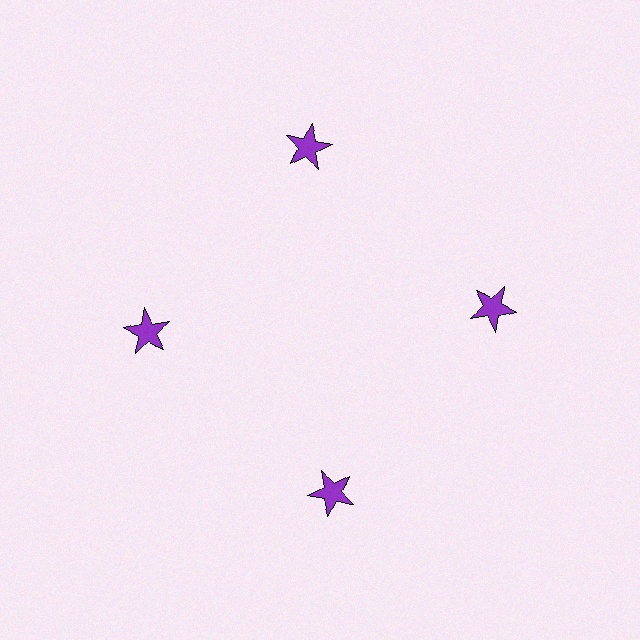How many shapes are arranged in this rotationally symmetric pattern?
There are 4 shapes, arranged in 4 groups of 1.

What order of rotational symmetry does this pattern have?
This pattern has 4-fold rotational symmetry.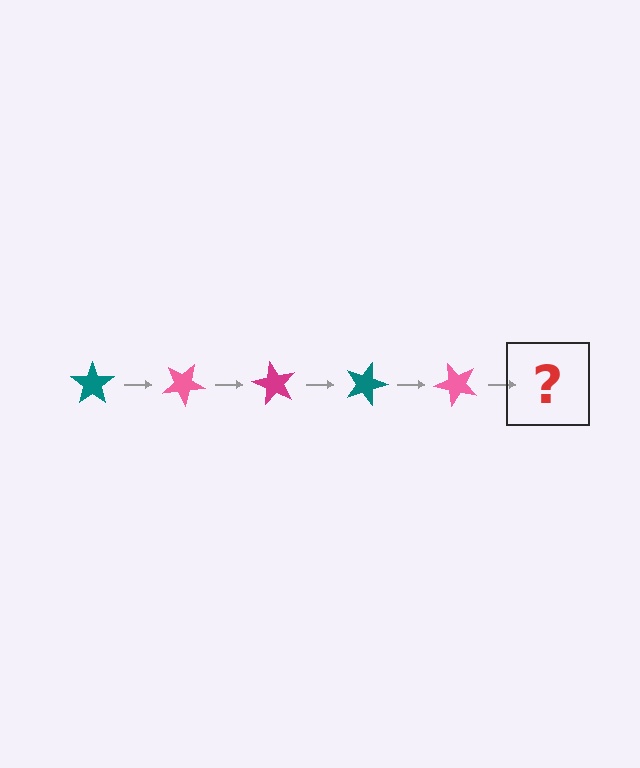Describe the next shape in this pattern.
It should be a magenta star, rotated 150 degrees from the start.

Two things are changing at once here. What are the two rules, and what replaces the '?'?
The two rules are that it rotates 30 degrees each step and the color cycles through teal, pink, and magenta. The '?' should be a magenta star, rotated 150 degrees from the start.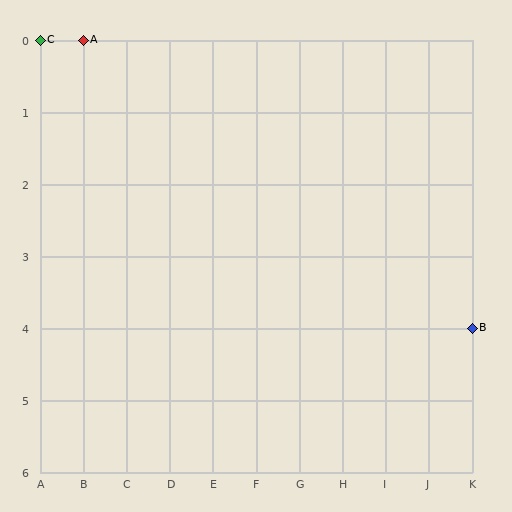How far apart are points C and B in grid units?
Points C and B are 10 columns and 4 rows apart (about 10.8 grid units diagonally).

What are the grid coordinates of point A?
Point A is at grid coordinates (B, 0).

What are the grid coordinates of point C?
Point C is at grid coordinates (A, 0).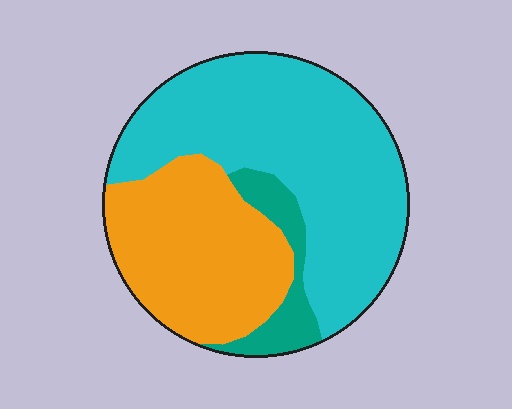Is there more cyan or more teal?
Cyan.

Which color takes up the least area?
Teal, at roughly 10%.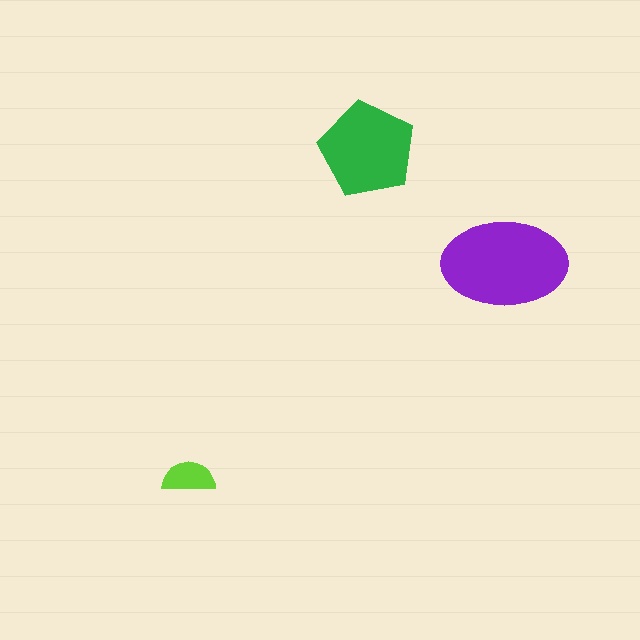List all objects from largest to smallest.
The purple ellipse, the green pentagon, the lime semicircle.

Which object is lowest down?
The lime semicircle is bottommost.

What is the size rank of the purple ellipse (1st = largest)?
1st.